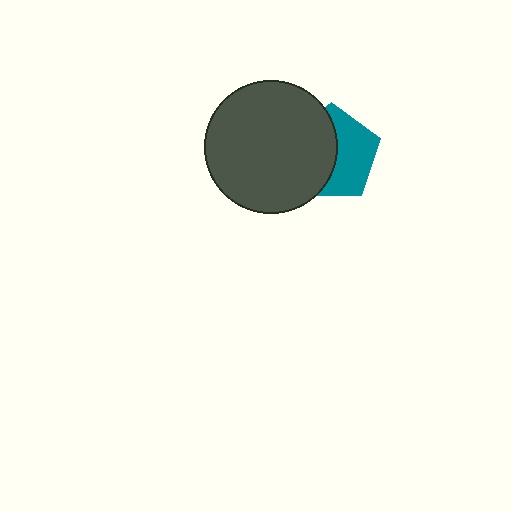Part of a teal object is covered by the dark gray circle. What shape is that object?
It is a pentagon.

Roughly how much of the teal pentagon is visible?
About half of it is visible (roughly 49%).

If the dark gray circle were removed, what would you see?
You would see the complete teal pentagon.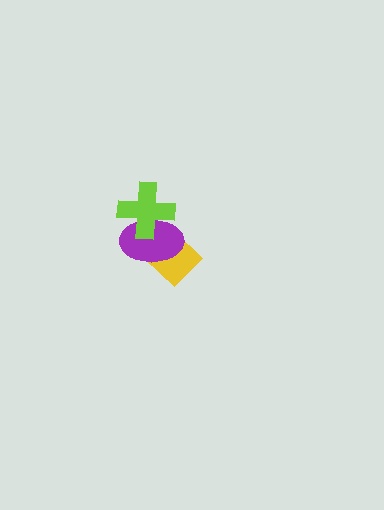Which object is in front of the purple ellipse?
The lime cross is in front of the purple ellipse.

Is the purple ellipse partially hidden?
Yes, it is partially covered by another shape.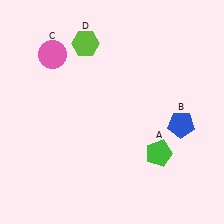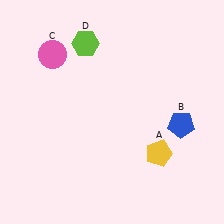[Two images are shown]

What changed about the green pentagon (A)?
In Image 1, A is green. In Image 2, it changed to yellow.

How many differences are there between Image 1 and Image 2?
There is 1 difference between the two images.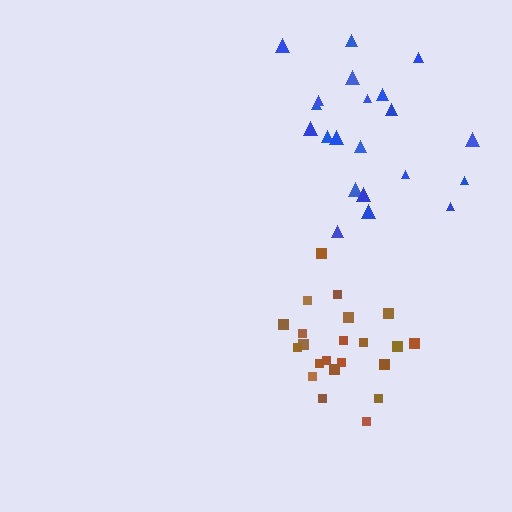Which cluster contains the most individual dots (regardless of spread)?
Brown (22).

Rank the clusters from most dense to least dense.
brown, blue.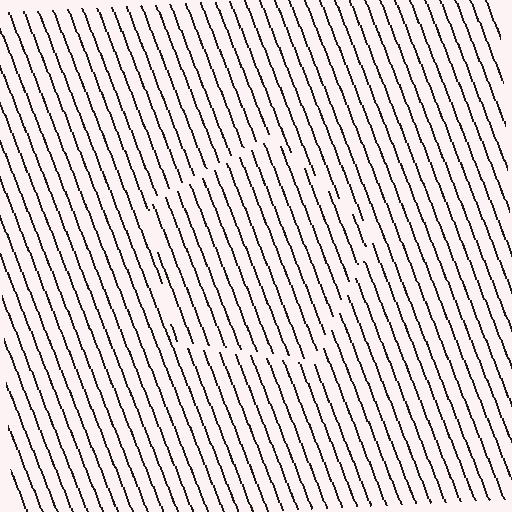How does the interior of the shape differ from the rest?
The interior of the shape contains the same grating, shifted by half a period — the contour is defined by the phase discontinuity where line-ends from the inner and outer gratings abut.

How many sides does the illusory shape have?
5 sides — the line-ends trace a pentagon.